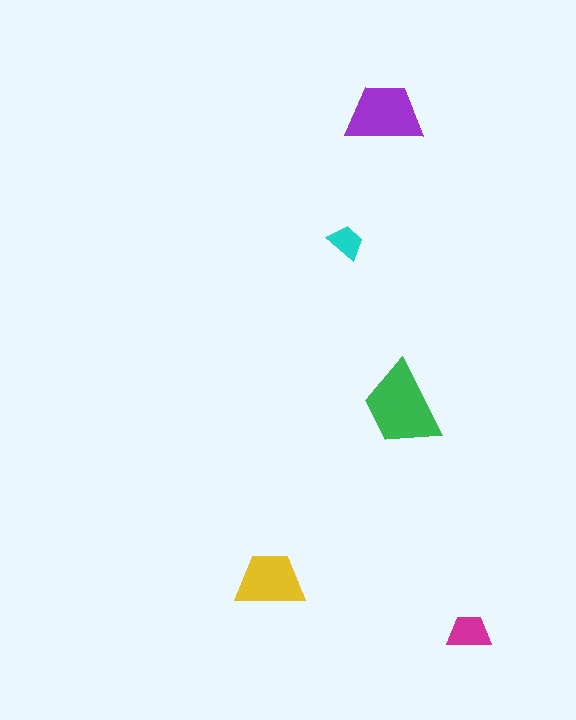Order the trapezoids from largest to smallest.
the green one, the purple one, the yellow one, the magenta one, the cyan one.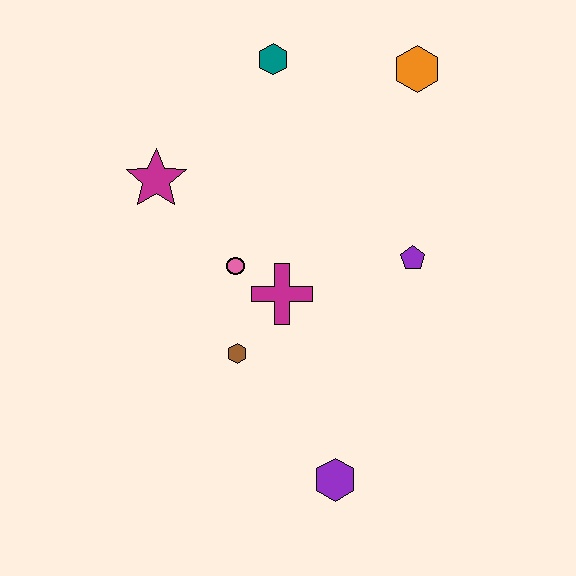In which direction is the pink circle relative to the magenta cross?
The pink circle is to the left of the magenta cross.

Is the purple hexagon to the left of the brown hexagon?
No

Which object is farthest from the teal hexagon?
The purple hexagon is farthest from the teal hexagon.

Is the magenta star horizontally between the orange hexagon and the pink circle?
No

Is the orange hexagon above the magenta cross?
Yes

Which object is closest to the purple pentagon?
The magenta cross is closest to the purple pentagon.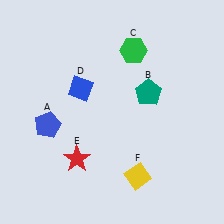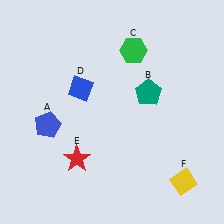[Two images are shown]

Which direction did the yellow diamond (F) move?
The yellow diamond (F) moved right.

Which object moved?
The yellow diamond (F) moved right.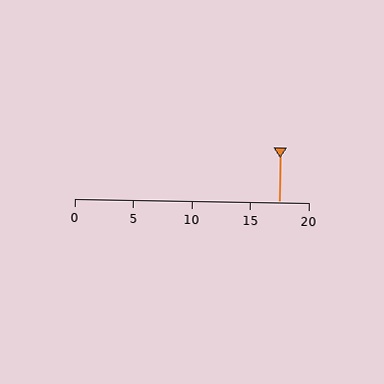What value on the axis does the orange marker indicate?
The marker indicates approximately 17.5.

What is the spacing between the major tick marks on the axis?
The major ticks are spaced 5 apart.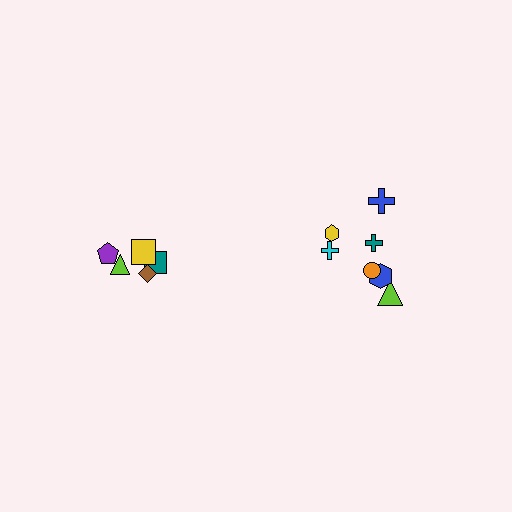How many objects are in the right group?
There are 7 objects.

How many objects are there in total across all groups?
There are 12 objects.